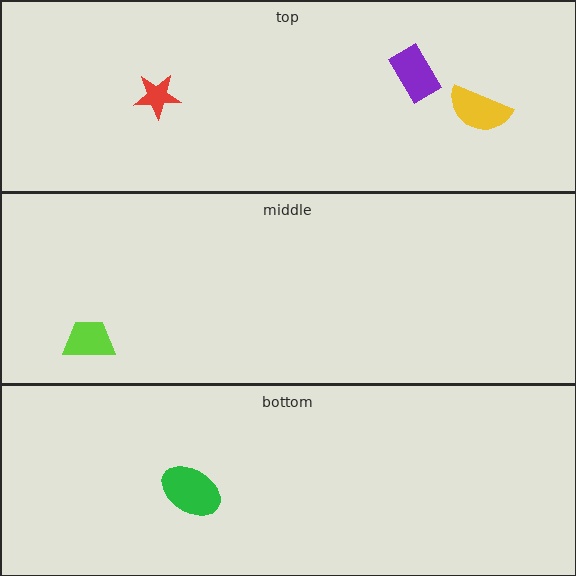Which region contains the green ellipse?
The bottom region.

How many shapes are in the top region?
3.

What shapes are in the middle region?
The lime trapezoid.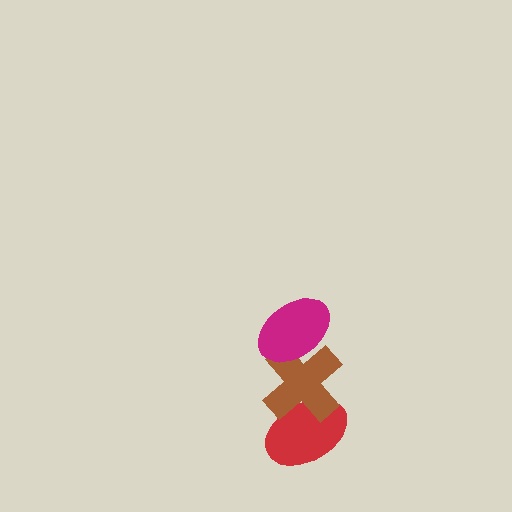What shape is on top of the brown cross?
The magenta ellipse is on top of the brown cross.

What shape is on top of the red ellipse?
The brown cross is on top of the red ellipse.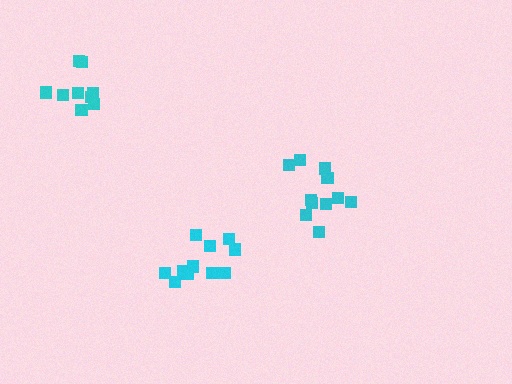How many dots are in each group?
Group 1: 9 dots, Group 2: 11 dots, Group 3: 11 dots (31 total).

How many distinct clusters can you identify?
There are 3 distinct clusters.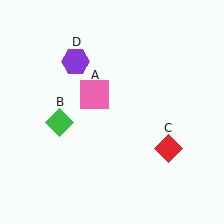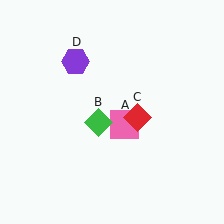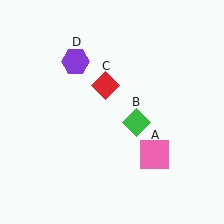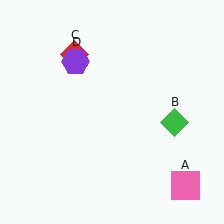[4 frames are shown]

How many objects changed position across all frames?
3 objects changed position: pink square (object A), green diamond (object B), red diamond (object C).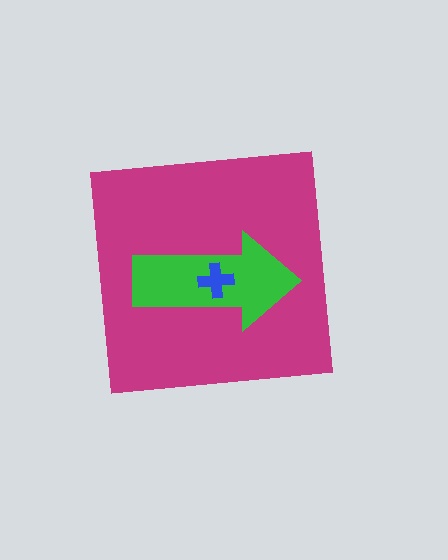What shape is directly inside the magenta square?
The green arrow.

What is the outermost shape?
The magenta square.